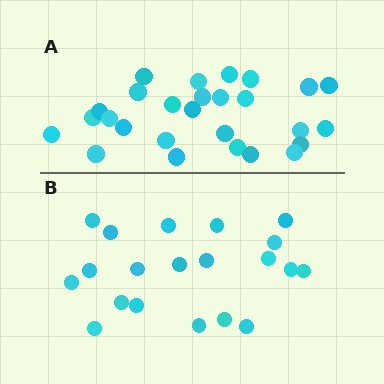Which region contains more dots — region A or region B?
Region A (the top region) has more dots.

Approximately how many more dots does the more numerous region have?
Region A has roughly 8 or so more dots than region B.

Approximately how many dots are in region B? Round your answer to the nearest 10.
About 20 dots.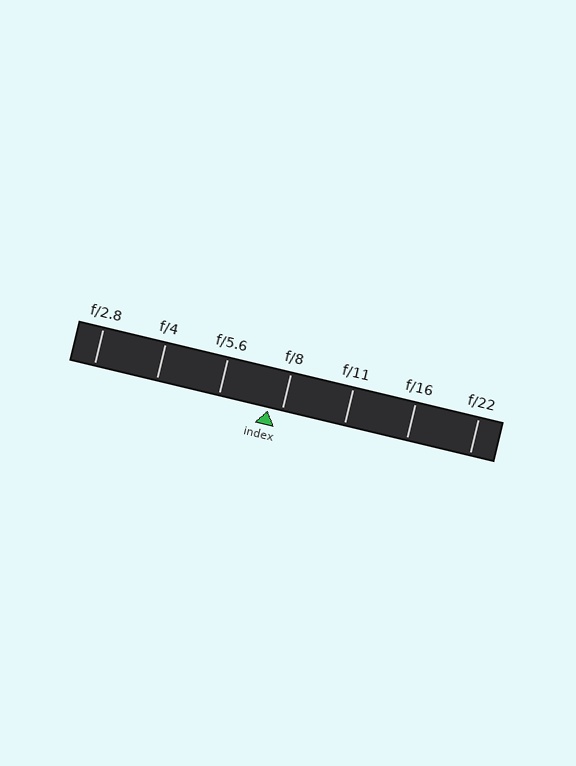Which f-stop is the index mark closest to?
The index mark is closest to f/8.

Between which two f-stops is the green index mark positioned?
The index mark is between f/5.6 and f/8.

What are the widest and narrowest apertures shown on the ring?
The widest aperture shown is f/2.8 and the narrowest is f/22.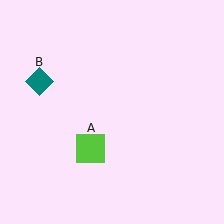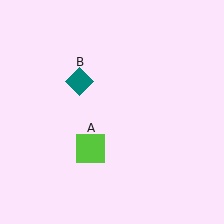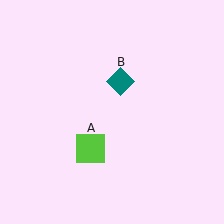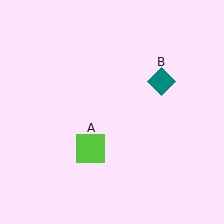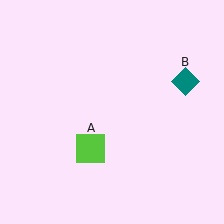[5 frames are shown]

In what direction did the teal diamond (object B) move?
The teal diamond (object B) moved right.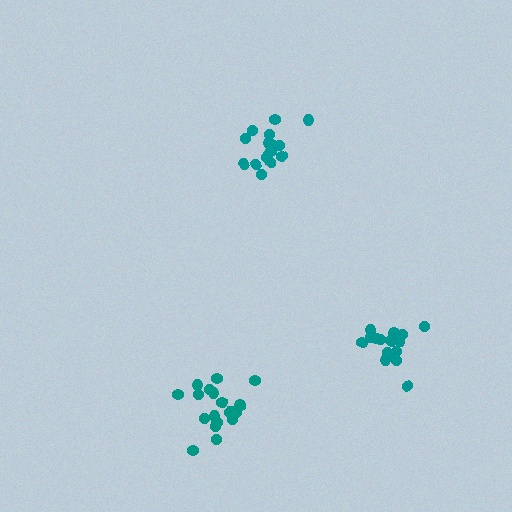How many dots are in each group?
Group 1: 19 dots, Group 2: 16 dots, Group 3: 19 dots (54 total).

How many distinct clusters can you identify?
There are 3 distinct clusters.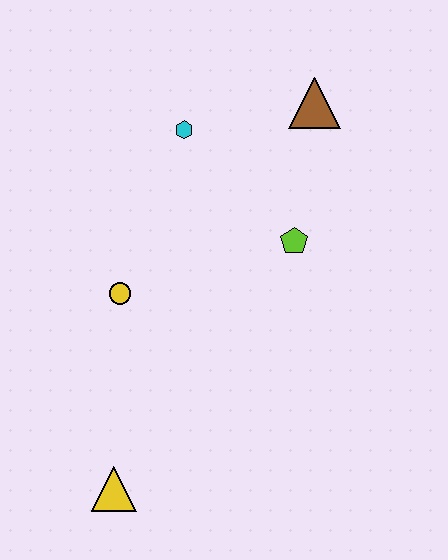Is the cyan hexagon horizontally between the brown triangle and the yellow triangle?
Yes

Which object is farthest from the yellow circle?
The brown triangle is farthest from the yellow circle.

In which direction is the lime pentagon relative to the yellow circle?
The lime pentagon is to the right of the yellow circle.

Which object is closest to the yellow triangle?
The yellow circle is closest to the yellow triangle.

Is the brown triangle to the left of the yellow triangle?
No